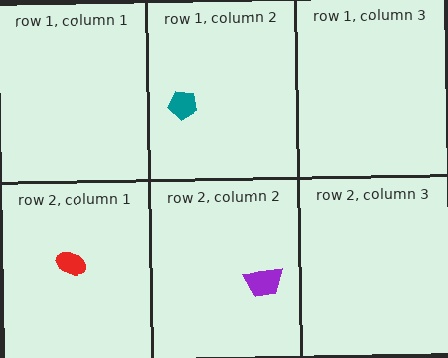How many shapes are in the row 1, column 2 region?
1.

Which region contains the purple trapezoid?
The row 2, column 2 region.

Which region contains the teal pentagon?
The row 1, column 2 region.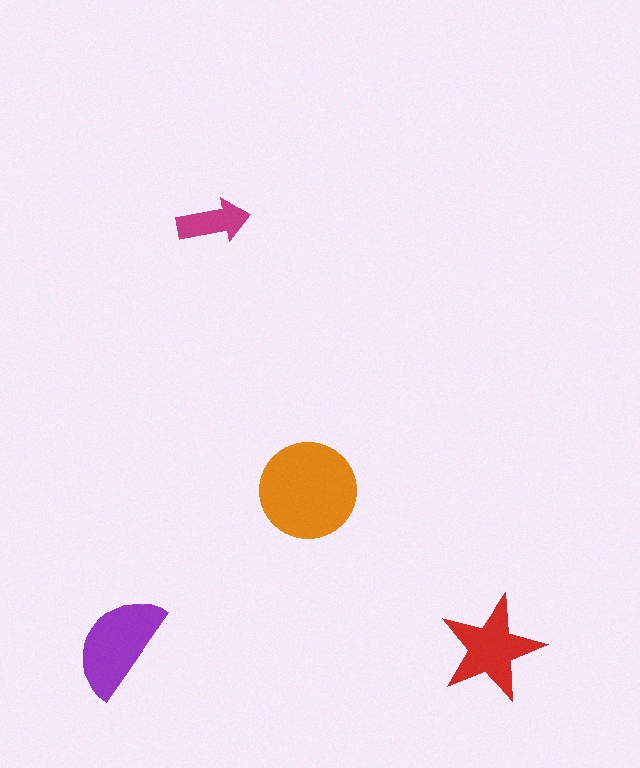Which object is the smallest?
The magenta arrow.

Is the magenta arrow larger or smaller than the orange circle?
Smaller.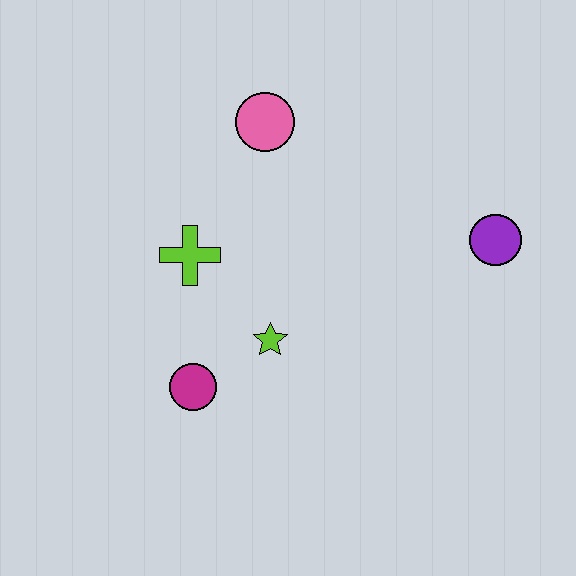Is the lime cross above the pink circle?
No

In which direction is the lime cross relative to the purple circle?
The lime cross is to the left of the purple circle.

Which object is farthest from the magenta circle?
The purple circle is farthest from the magenta circle.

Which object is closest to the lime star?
The magenta circle is closest to the lime star.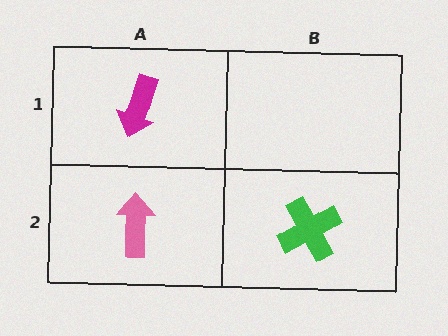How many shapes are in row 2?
2 shapes.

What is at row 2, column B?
A green cross.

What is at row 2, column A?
A pink arrow.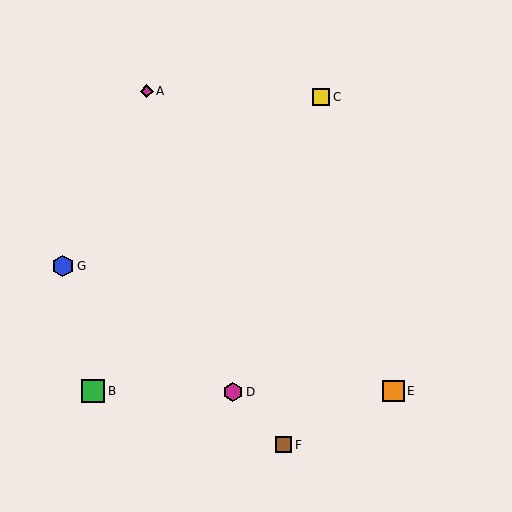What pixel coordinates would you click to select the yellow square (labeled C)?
Click at (321, 97) to select the yellow square C.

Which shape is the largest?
The green square (labeled B) is the largest.